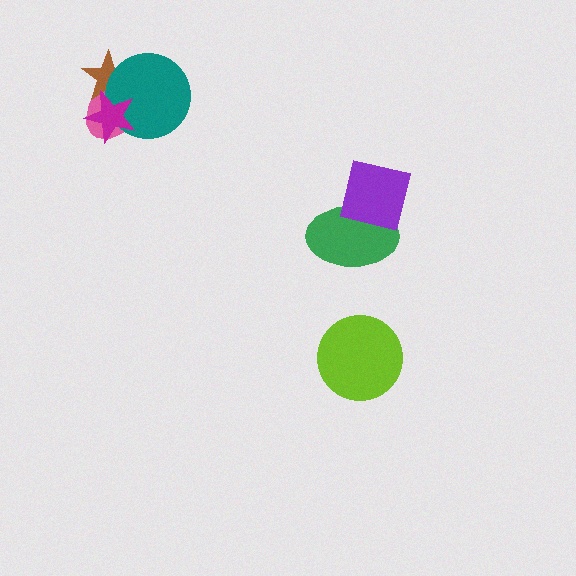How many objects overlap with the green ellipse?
1 object overlaps with the green ellipse.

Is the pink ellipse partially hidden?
Yes, it is partially covered by another shape.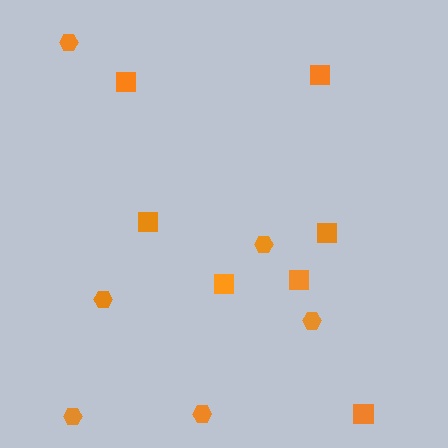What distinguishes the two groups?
There are 2 groups: one group of hexagons (6) and one group of squares (7).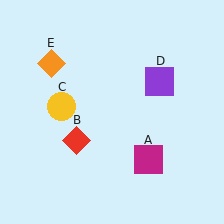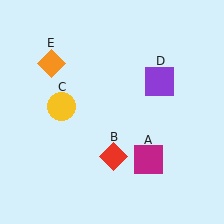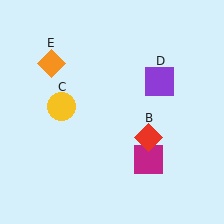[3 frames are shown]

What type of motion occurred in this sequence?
The red diamond (object B) rotated counterclockwise around the center of the scene.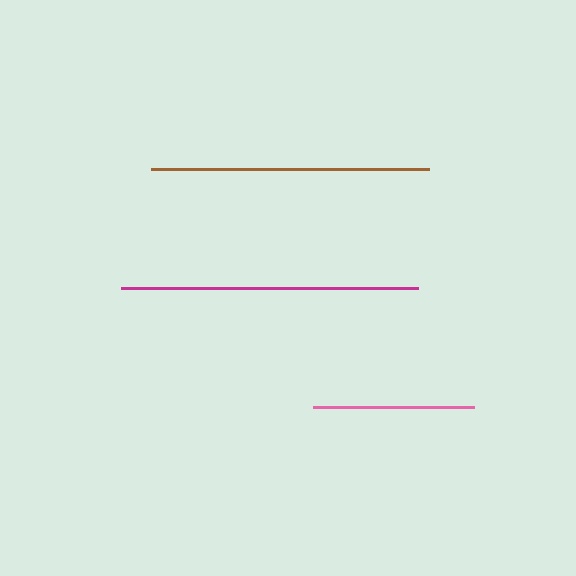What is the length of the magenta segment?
The magenta segment is approximately 297 pixels long.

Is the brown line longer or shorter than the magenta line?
The magenta line is longer than the brown line.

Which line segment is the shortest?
The pink line is the shortest at approximately 160 pixels.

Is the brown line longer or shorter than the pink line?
The brown line is longer than the pink line.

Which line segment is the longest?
The magenta line is the longest at approximately 297 pixels.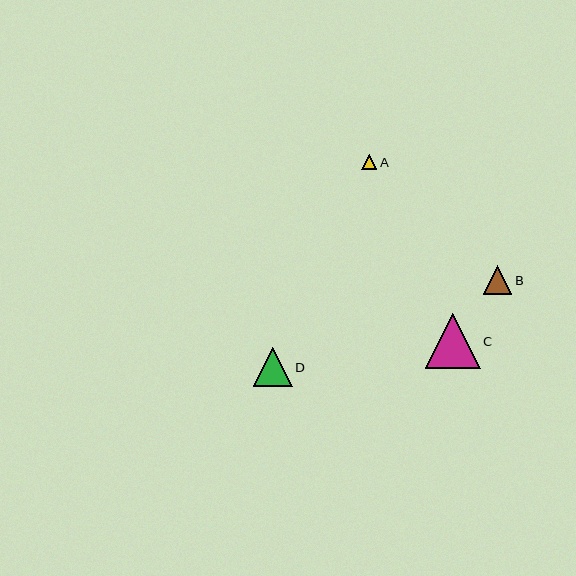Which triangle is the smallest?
Triangle A is the smallest with a size of approximately 15 pixels.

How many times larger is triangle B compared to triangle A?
Triangle B is approximately 1.9 times the size of triangle A.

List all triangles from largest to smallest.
From largest to smallest: C, D, B, A.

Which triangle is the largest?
Triangle C is the largest with a size of approximately 54 pixels.